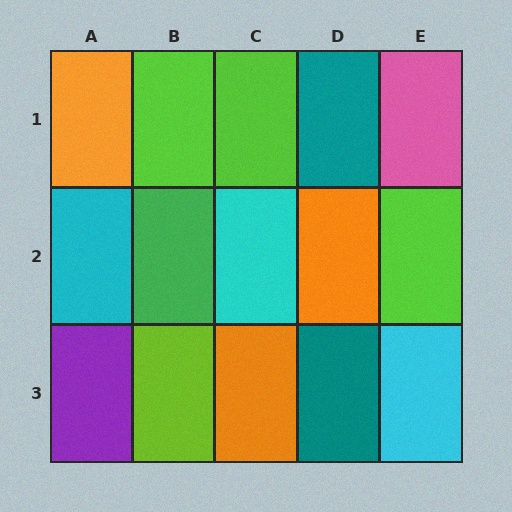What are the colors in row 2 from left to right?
Cyan, green, cyan, orange, lime.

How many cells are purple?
1 cell is purple.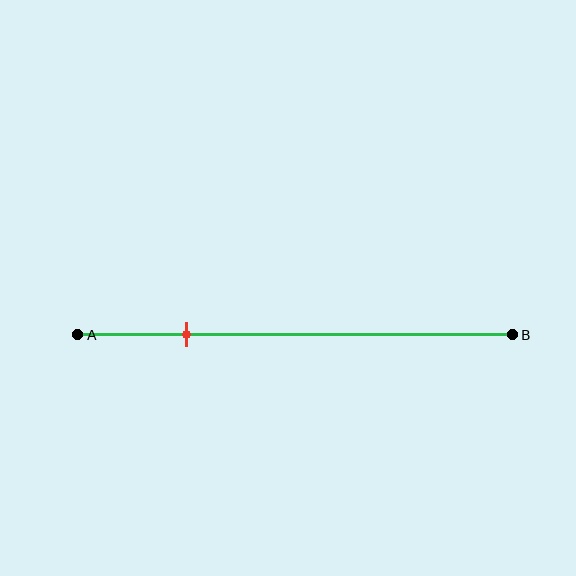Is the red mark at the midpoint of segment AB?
No, the mark is at about 25% from A, not at the 50% midpoint.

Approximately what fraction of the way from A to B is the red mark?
The red mark is approximately 25% of the way from A to B.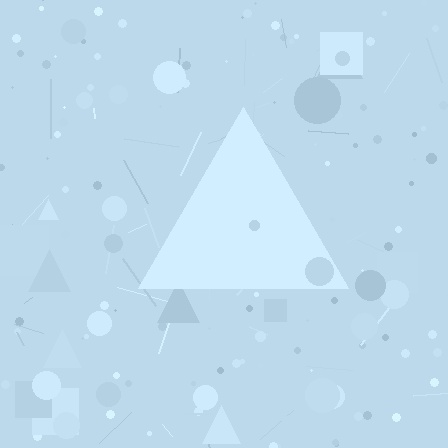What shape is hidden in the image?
A triangle is hidden in the image.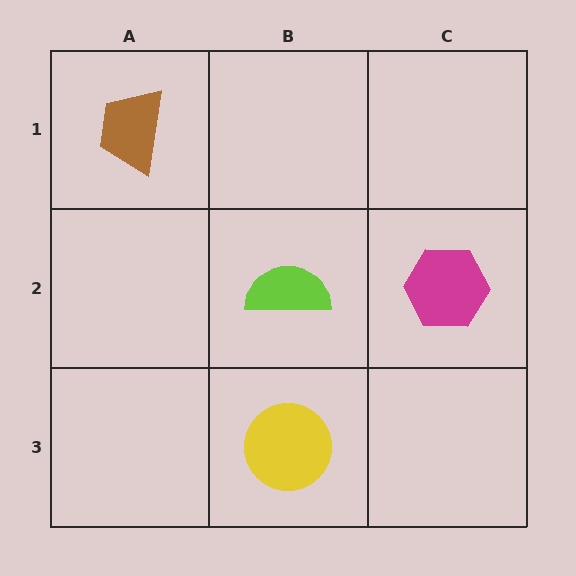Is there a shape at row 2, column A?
No, that cell is empty.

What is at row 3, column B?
A yellow circle.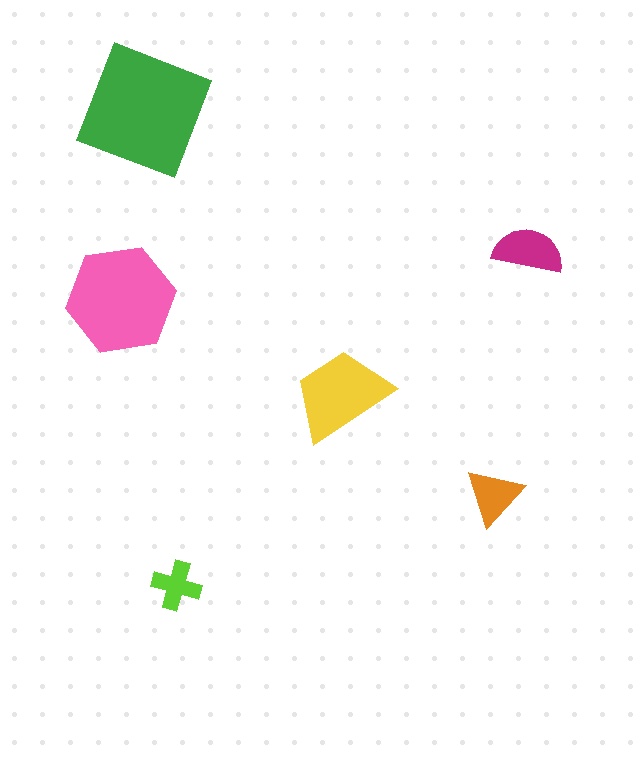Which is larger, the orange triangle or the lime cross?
The orange triangle.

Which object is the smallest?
The lime cross.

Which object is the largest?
The green square.